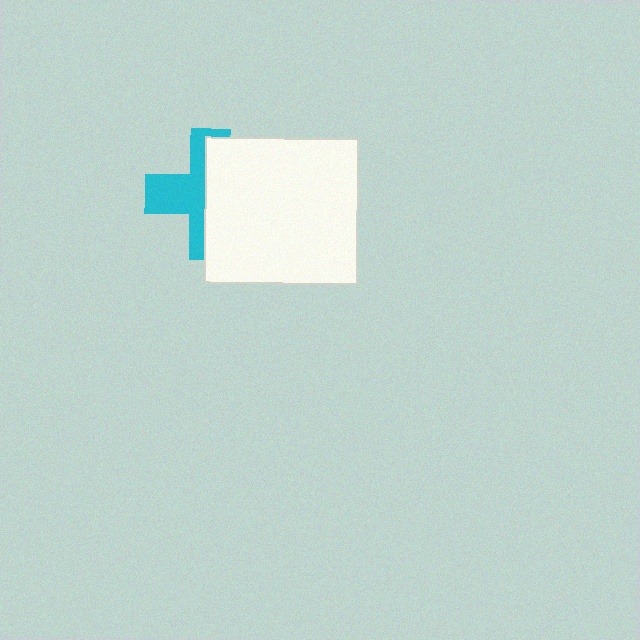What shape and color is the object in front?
The object in front is a white rectangle.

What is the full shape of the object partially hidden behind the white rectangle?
The partially hidden object is a cyan cross.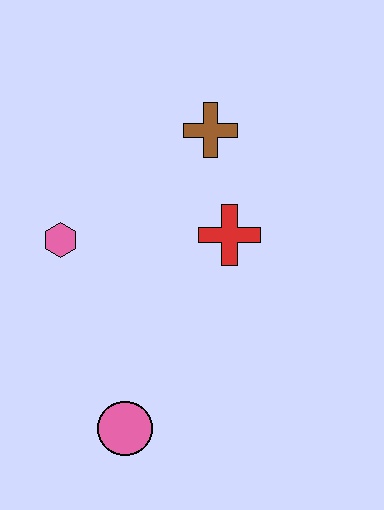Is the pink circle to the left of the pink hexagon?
No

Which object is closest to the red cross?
The brown cross is closest to the red cross.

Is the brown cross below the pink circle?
No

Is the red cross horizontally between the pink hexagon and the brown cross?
No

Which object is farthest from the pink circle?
The brown cross is farthest from the pink circle.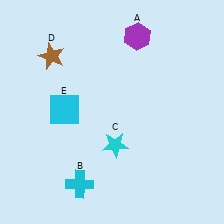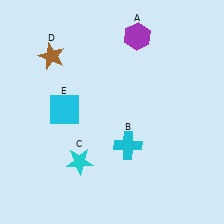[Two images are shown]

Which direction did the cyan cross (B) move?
The cyan cross (B) moved right.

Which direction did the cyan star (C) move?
The cyan star (C) moved left.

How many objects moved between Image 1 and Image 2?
2 objects moved between the two images.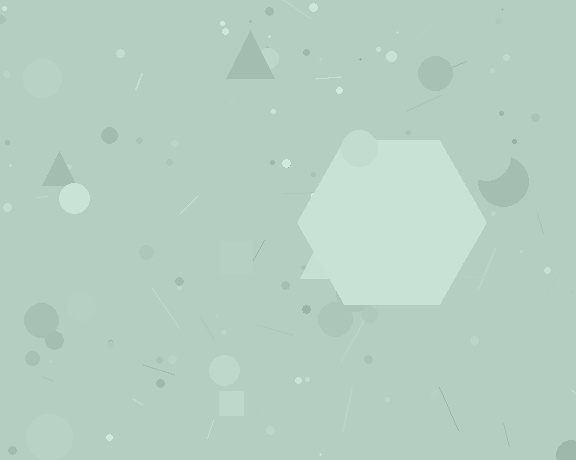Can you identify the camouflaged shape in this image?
The camouflaged shape is a hexagon.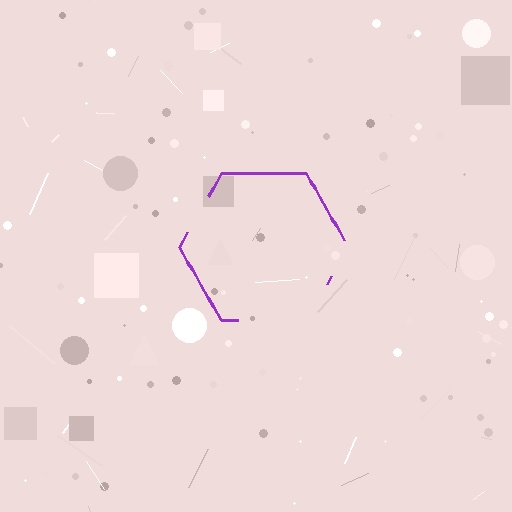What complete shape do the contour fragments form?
The contour fragments form a hexagon.